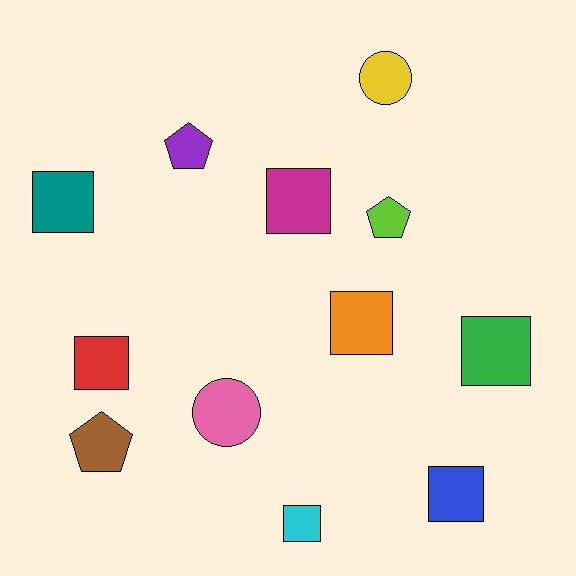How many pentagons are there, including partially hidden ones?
There are 3 pentagons.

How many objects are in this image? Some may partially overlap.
There are 12 objects.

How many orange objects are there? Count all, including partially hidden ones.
There is 1 orange object.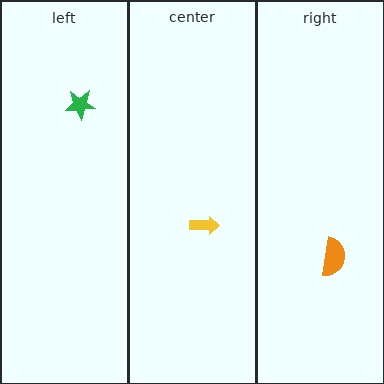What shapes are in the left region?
The green star.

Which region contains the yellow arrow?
The center region.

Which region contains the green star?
The left region.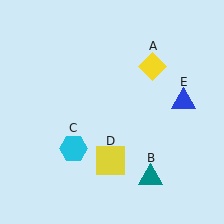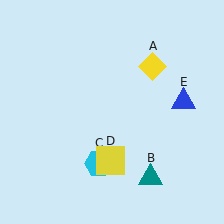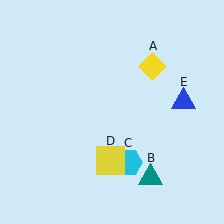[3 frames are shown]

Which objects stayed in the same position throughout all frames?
Yellow diamond (object A) and teal triangle (object B) and yellow square (object D) and blue triangle (object E) remained stationary.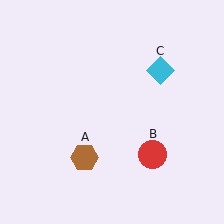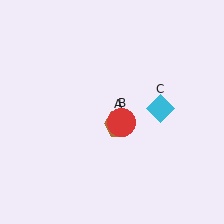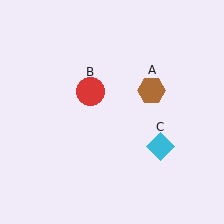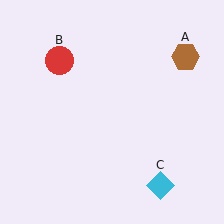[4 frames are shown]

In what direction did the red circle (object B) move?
The red circle (object B) moved up and to the left.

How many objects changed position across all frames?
3 objects changed position: brown hexagon (object A), red circle (object B), cyan diamond (object C).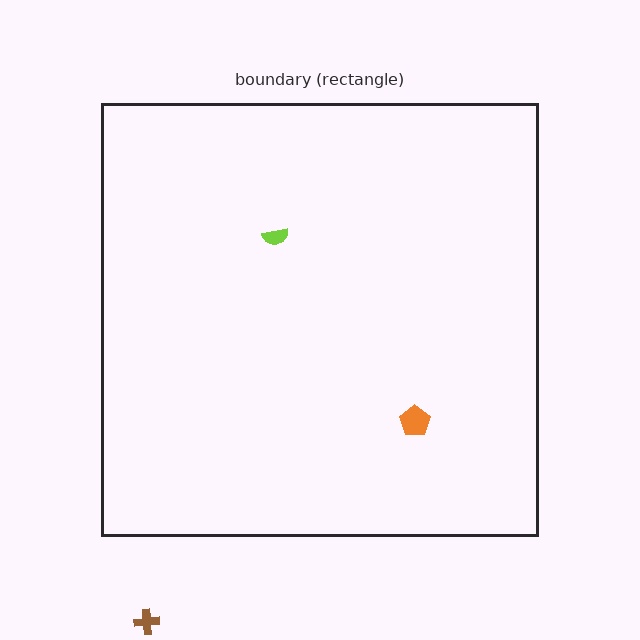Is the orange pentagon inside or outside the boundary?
Inside.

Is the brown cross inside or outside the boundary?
Outside.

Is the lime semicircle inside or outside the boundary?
Inside.